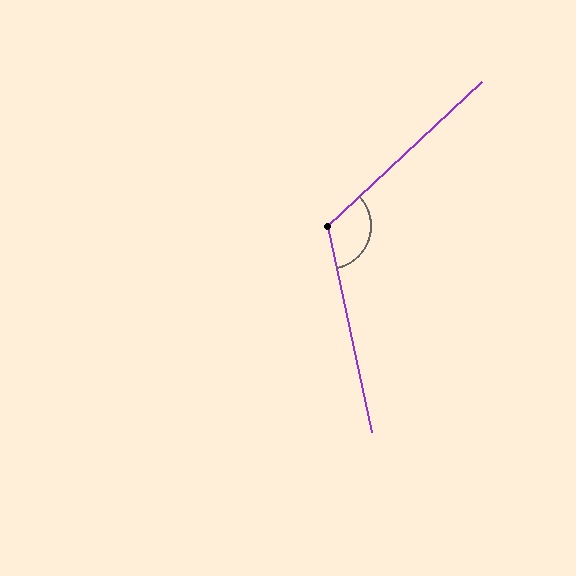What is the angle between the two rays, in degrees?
Approximately 121 degrees.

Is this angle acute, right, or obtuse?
It is obtuse.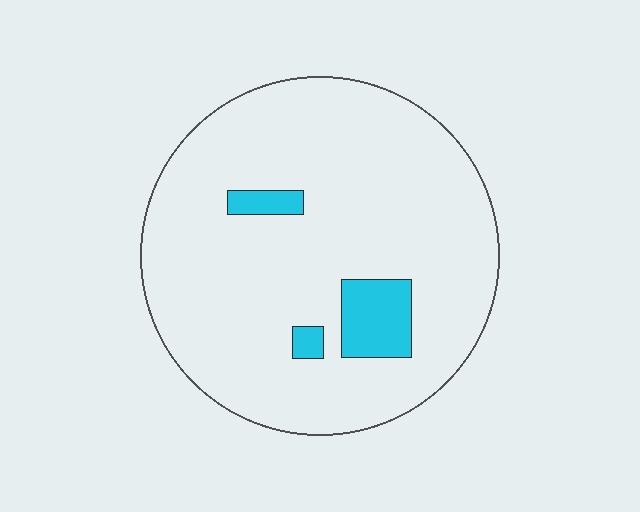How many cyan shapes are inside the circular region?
3.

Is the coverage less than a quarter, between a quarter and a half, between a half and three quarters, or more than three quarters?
Less than a quarter.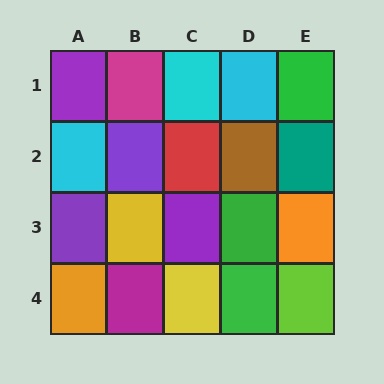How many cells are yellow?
2 cells are yellow.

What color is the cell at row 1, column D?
Cyan.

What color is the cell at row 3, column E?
Orange.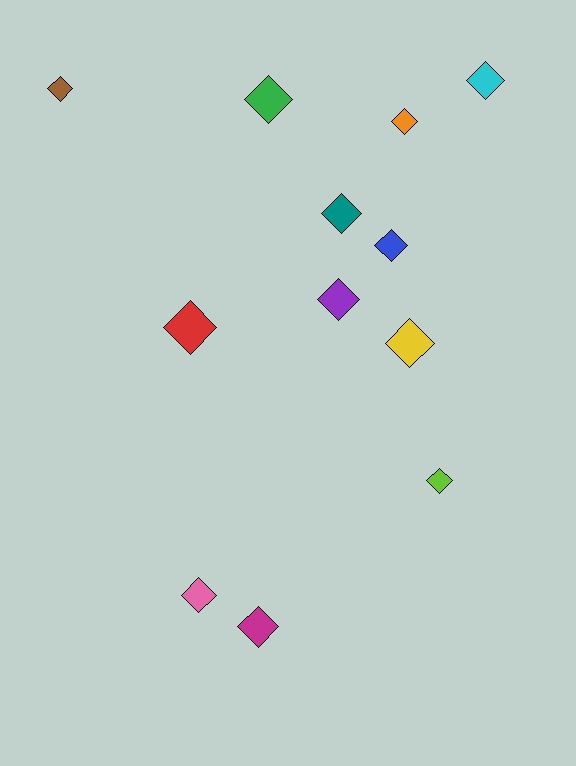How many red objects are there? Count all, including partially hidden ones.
There is 1 red object.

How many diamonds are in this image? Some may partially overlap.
There are 12 diamonds.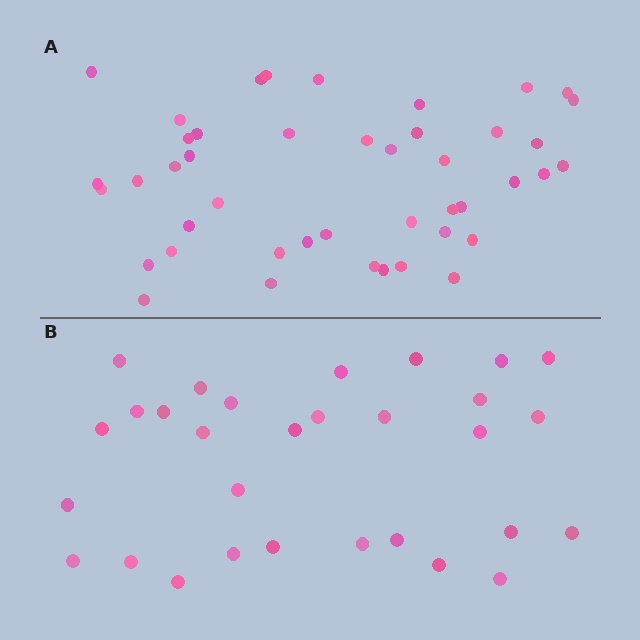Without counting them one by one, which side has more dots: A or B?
Region A (the top region) has more dots.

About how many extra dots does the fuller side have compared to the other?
Region A has approximately 15 more dots than region B.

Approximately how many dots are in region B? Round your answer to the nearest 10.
About 30 dots.